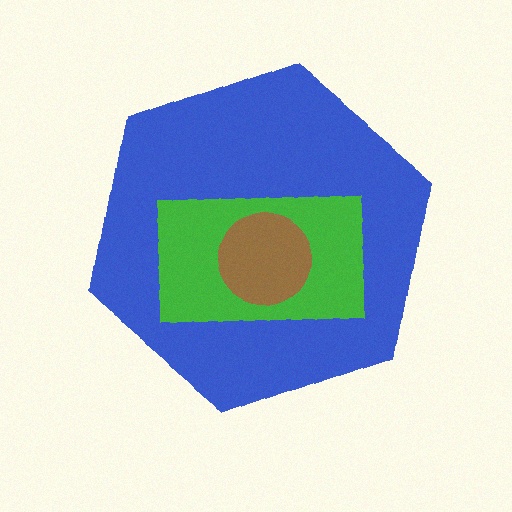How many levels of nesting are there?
3.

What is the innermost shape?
The brown circle.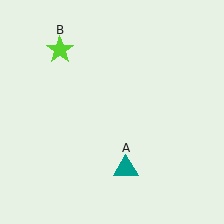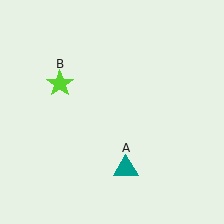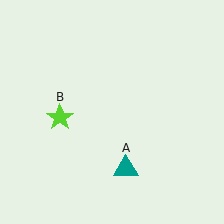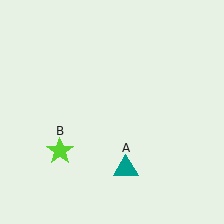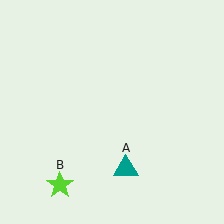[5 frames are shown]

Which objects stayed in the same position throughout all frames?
Teal triangle (object A) remained stationary.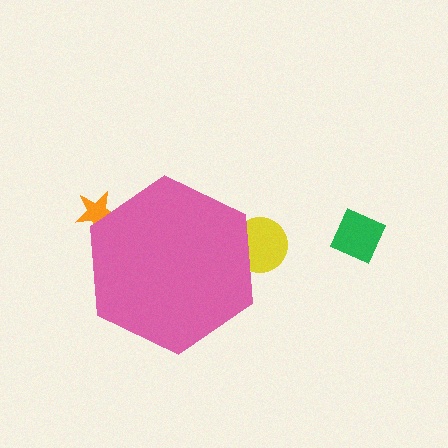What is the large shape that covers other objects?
A pink hexagon.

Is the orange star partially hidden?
Yes, the orange star is partially hidden behind the pink hexagon.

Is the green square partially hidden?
No, the green square is fully visible.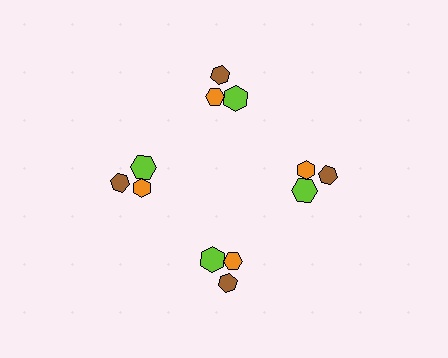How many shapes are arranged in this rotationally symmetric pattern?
There are 12 shapes, arranged in 4 groups of 3.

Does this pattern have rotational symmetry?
Yes, this pattern has 4-fold rotational symmetry. It looks the same after rotating 90 degrees around the center.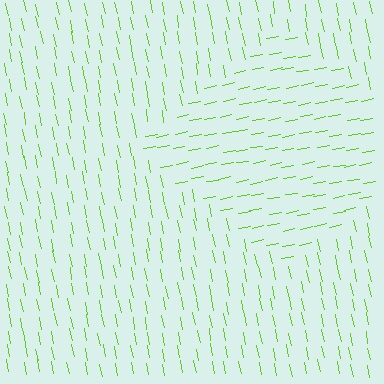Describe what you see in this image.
The image is filled with small lime line segments. A diamond region in the image has lines oriented differently from the surrounding lines, creating a visible texture boundary.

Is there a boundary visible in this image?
Yes, there is a texture boundary formed by a change in line orientation.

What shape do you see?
I see a diamond.